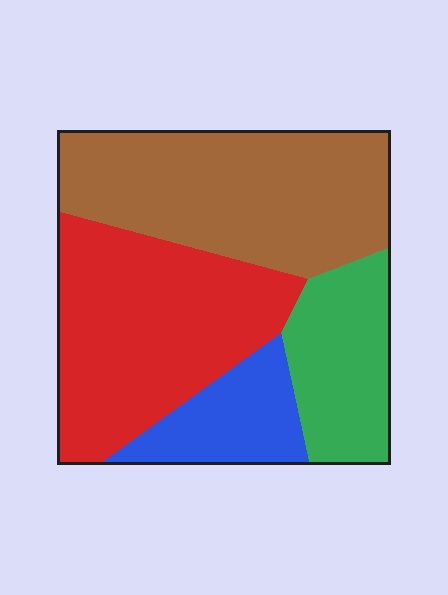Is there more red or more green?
Red.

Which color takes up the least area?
Blue, at roughly 15%.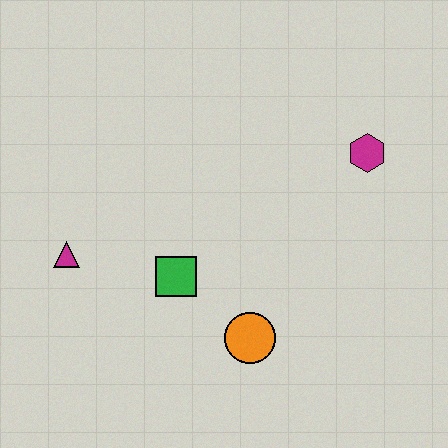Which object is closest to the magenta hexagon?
The orange circle is closest to the magenta hexagon.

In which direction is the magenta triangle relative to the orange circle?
The magenta triangle is to the left of the orange circle.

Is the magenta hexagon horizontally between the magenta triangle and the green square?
No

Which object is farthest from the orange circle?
The magenta hexagon is farthest from the orange circle.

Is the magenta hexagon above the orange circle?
Yes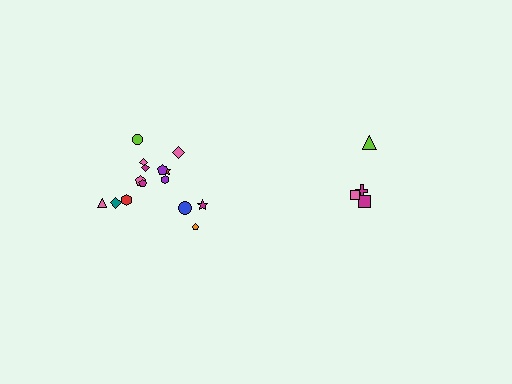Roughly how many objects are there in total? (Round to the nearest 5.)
Roughly 20 objects in total.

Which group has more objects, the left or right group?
The left group.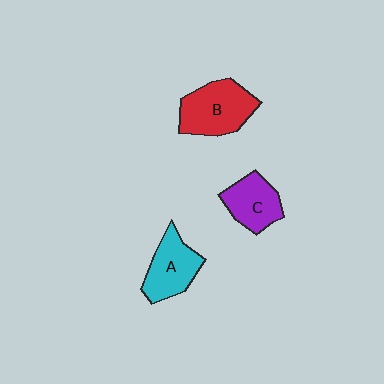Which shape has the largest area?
Shape B (red).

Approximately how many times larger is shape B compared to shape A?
Approximately 1.2 times.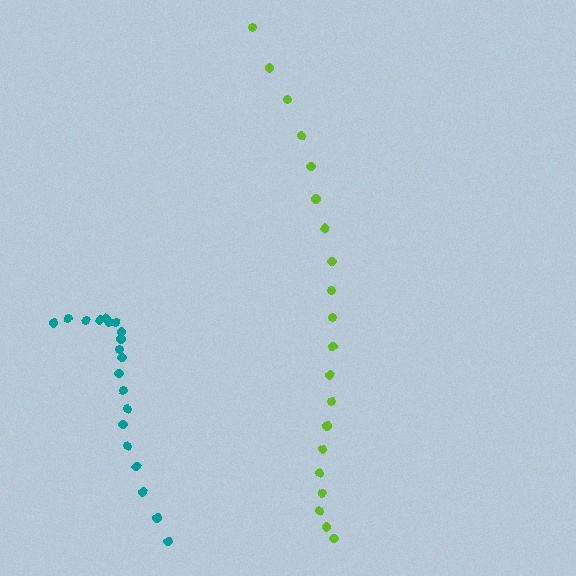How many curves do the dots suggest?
There are 2 distinct paths.